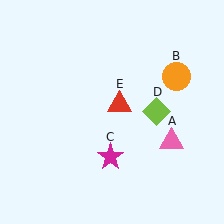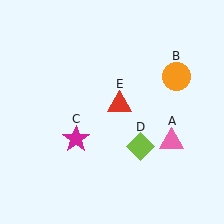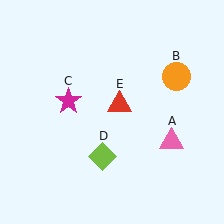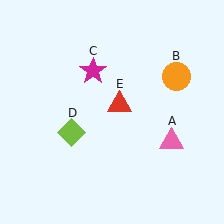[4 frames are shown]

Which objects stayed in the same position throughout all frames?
Pink triangle (object A) and orange circle (object B) and red triangle (object E) remained stationary.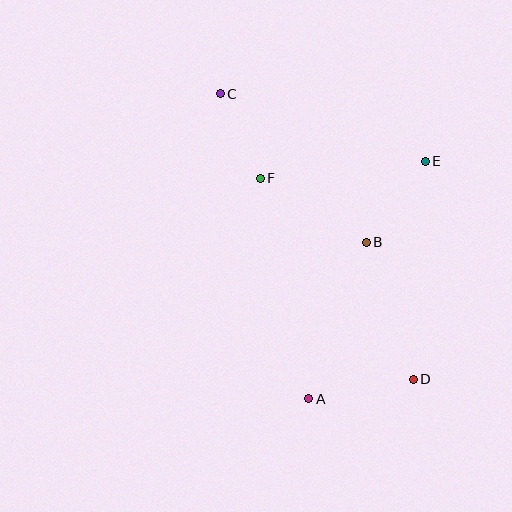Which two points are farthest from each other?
Points C and D are farthest from each other.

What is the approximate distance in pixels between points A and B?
The distance between A and B is approximately 167 pixels.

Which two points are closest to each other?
Points C and F are closest to each other.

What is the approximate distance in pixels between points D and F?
The distance between D and F is approximately 253 pixels.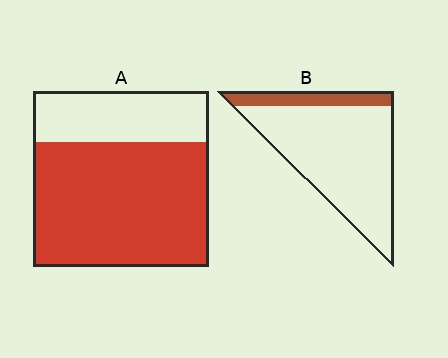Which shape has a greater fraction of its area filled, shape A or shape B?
Shape A.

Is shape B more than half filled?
No.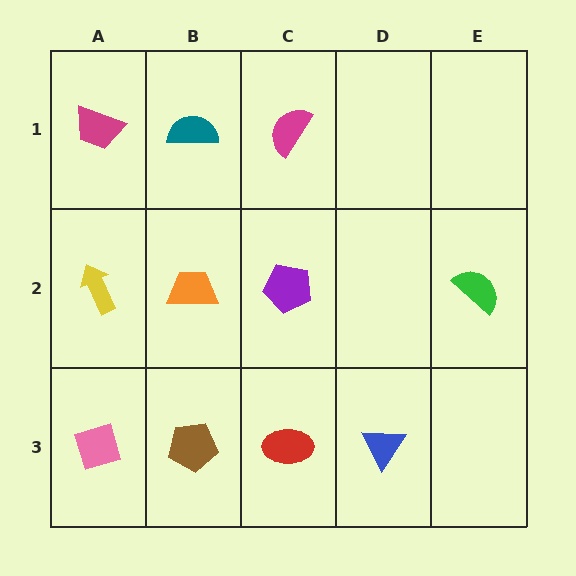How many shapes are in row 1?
3 shapes.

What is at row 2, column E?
A green semicircle.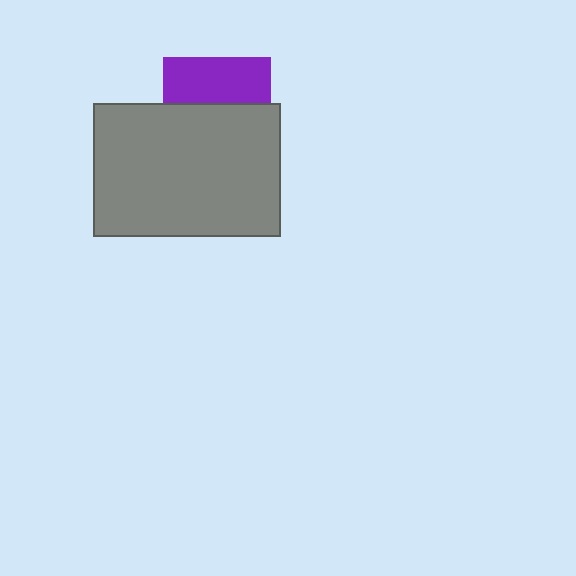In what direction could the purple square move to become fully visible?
The purple square could move up. That would shift it out from behind the gray rectangle entirely.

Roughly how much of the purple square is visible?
A small part of it is visible (roughly 43%).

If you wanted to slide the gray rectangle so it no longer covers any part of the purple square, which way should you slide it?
Slide it down — that is the most direct way to separate the two shapes.